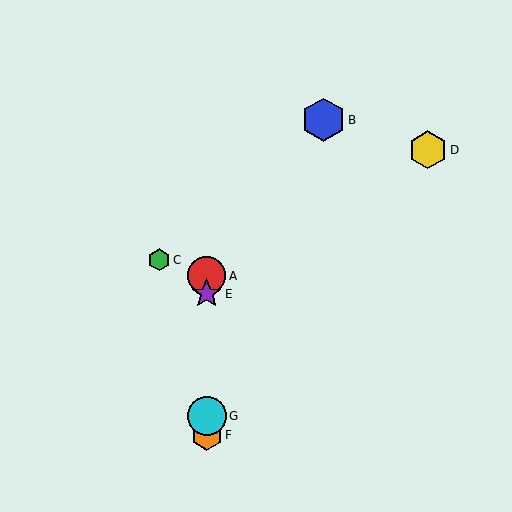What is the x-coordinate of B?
Object B is at x≈323.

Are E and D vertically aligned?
No, E is at x≈207 and D is at x≈428.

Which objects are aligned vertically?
Objects A, E, F, G are aligned vertically.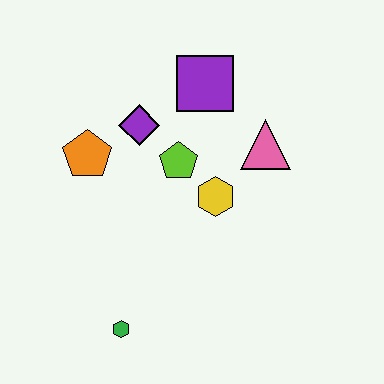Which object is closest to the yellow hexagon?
The lime pentagon is closest to the yellow hexagon.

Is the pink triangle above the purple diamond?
No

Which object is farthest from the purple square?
The green hexagon is farthest from the purple square.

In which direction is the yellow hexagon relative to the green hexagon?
The yellow hexagon is above the green hexagon.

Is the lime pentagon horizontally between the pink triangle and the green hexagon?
Yes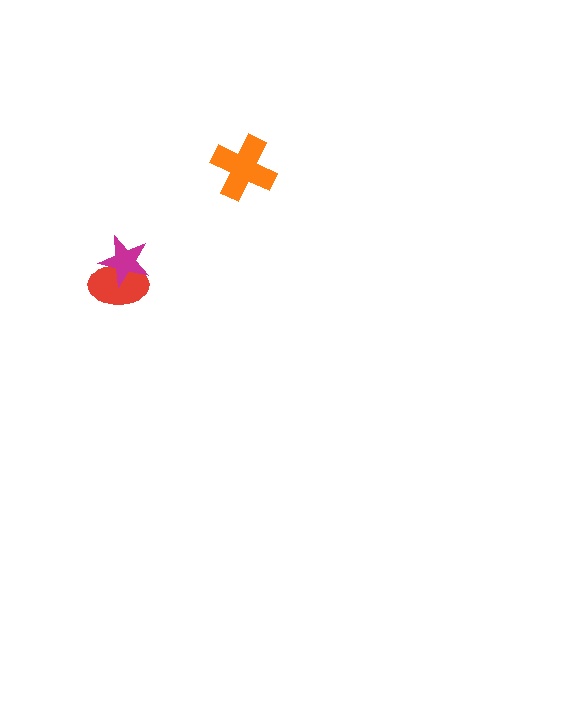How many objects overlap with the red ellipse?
1 object overlaps with the red ellipse.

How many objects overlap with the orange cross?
0 objects overlap with the orange cross.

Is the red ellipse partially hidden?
Yes, it is partially covered by another shape.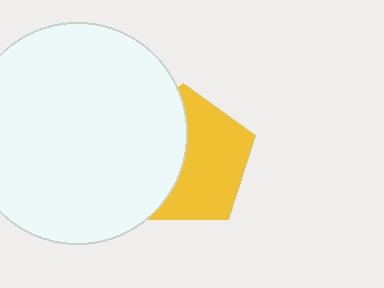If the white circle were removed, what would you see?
You would see the complete yellow pentagon.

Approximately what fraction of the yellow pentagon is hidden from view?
Roughly 45% of the yellow pentagon is hidden behind the white circle.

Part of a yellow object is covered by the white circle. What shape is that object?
It is a pentagon.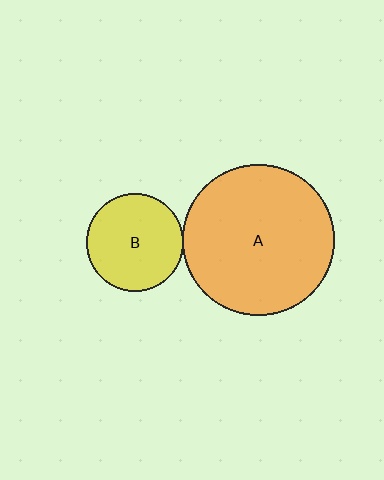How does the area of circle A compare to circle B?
Approximately 2.4 times.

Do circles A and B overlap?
Yes.